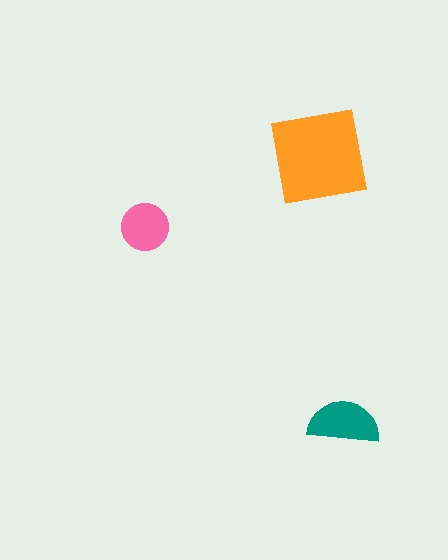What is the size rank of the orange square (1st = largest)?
1st.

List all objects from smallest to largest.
The pink circle, the teal semicircle, the orange square.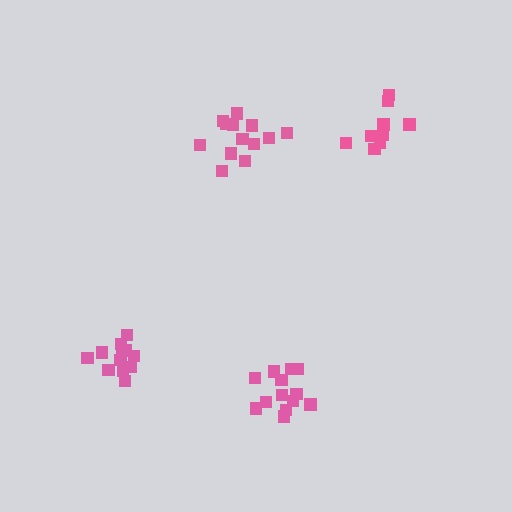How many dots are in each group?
Group 1: 12 dots, Group 2: 9 dots, Group 3: 13 dots, Group 4: 14 dots (48 total).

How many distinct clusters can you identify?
There are 4 distinct clusters.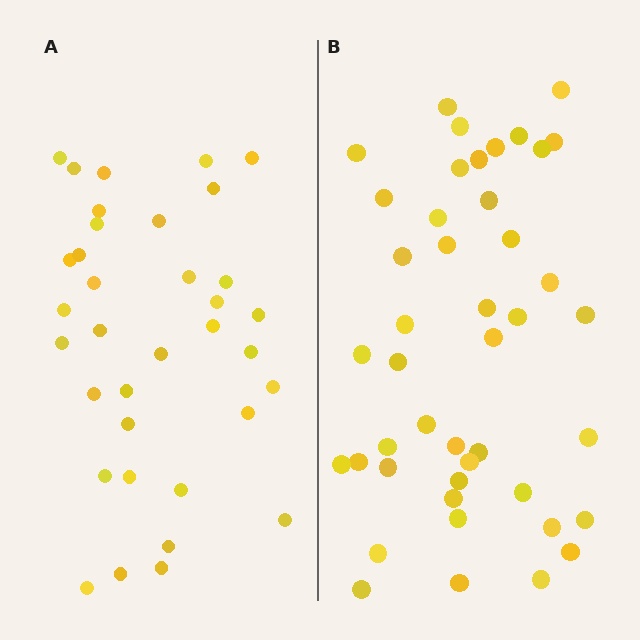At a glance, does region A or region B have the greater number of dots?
Region B (the right region) has more dots.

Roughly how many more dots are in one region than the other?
Region B has roughly 8 or so more dots than region A.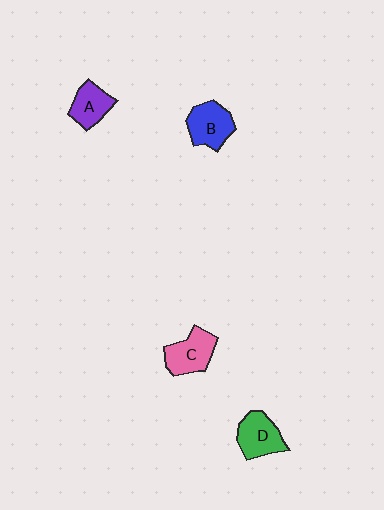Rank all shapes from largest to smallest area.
From largest to smallest: C (pink), B (blue), D (green), A (purple).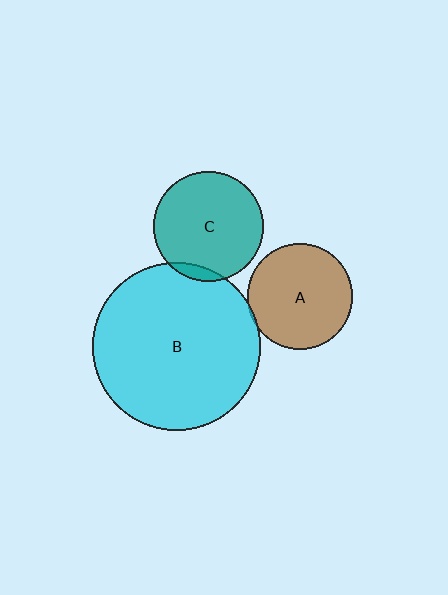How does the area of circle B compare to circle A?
Approximately 2.6 times.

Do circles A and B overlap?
Yes.